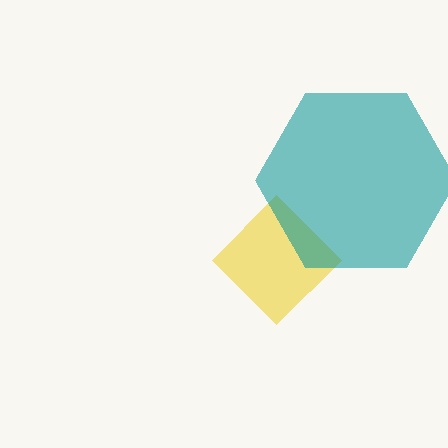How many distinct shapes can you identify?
There are 2 distinct shapes: a yellow diamond, a teal hexagon.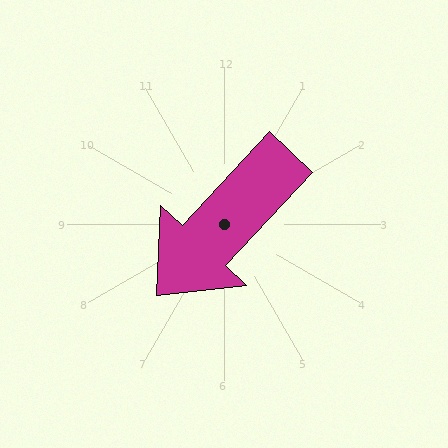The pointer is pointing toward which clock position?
Roughly 7 o'clock.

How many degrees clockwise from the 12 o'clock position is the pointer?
Approximately 223 degrees.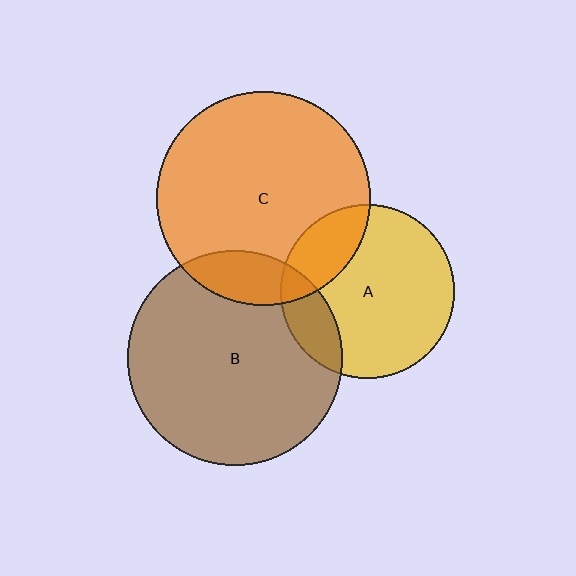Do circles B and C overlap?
Yes.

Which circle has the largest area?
Circle B (brown).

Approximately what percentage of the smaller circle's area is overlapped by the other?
Approximately 15%.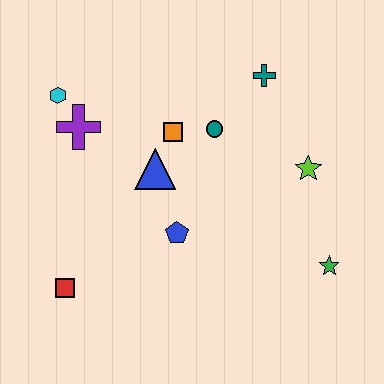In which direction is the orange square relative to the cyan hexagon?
The orange square is to the right of the cyan hexagon.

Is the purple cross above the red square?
Yes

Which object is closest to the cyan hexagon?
The purple cross is closest to the cyan hexagon.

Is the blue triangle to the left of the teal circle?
Yes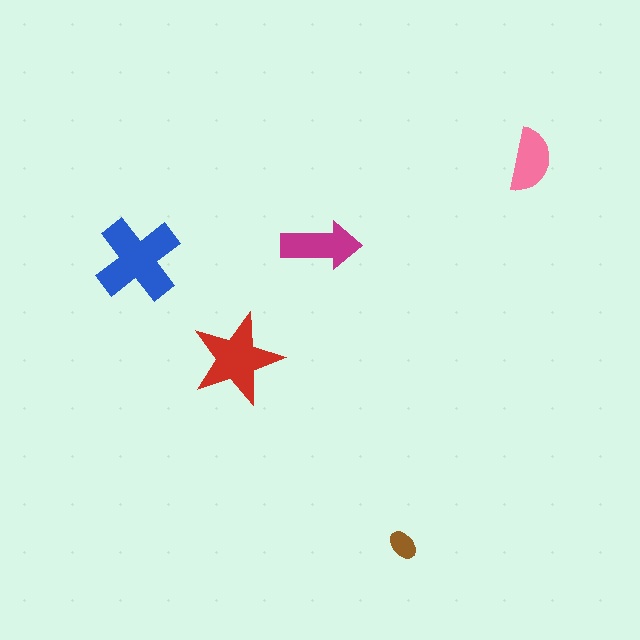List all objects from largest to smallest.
The blue cross, the red star, the magenta arrow, the pink semicircle, the brown ellipse.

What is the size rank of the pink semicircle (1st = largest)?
4th.